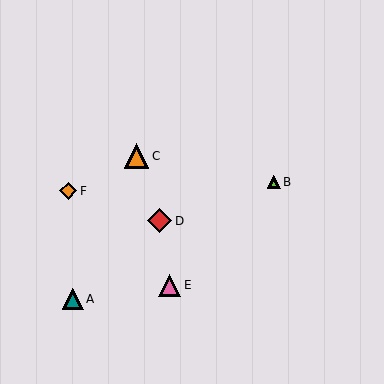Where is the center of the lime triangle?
The center of the lime triangle is at (274, 182).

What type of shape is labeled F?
Shape F is an orange diamond.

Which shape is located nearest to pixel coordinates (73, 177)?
The orange diamond (labeled F) at (68, 191) is nearest to that location.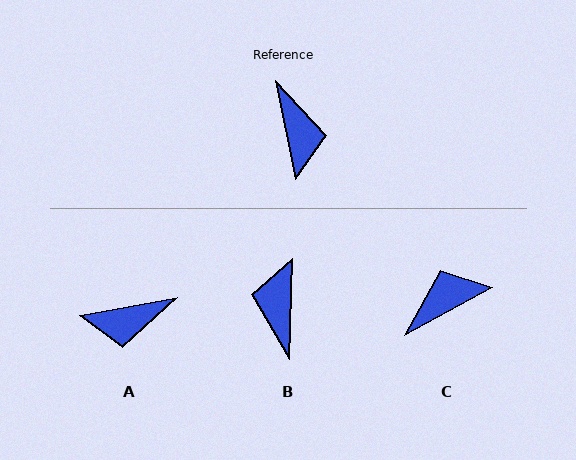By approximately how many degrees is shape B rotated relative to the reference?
Approximately 167 degrees counter-clockwise.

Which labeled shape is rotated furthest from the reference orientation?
B, about 167 degrees away.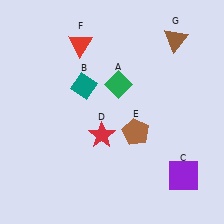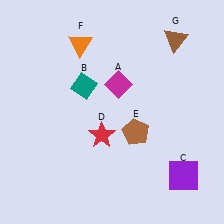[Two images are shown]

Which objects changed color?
A changed from green to magenta. F changed from red to orange.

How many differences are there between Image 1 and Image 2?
There are 2 differences between the two images.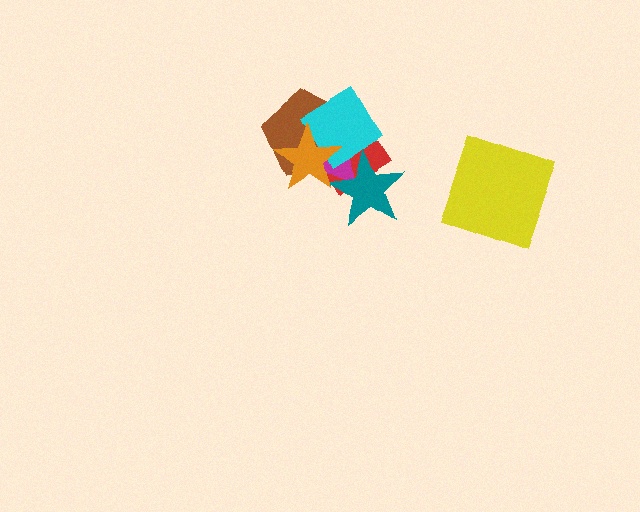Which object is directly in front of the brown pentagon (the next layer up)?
The magenta triangle is directly in front of the brown pentagon.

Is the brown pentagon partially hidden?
Yes, it is partially covered by another shape.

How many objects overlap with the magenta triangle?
5 objects overlap with the magenta triangle.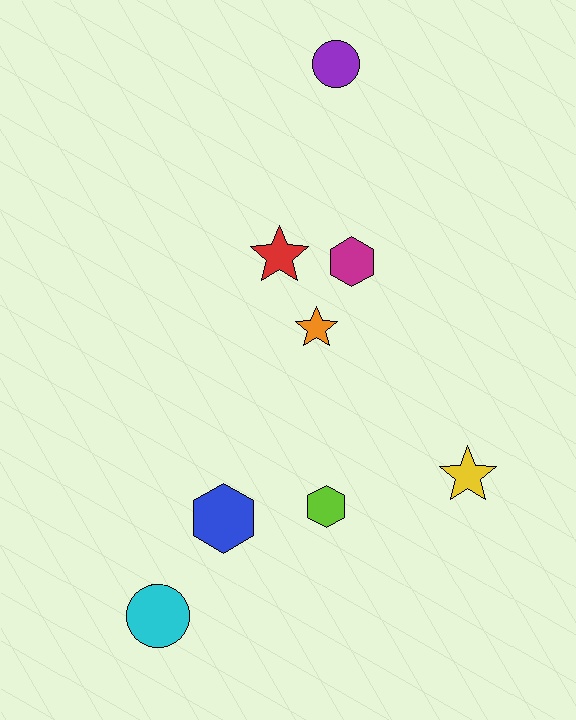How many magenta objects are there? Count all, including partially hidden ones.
There is 1 magenta object.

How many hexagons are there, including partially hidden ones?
There are 3 hexagons.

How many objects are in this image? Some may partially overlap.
There are 8 objects.